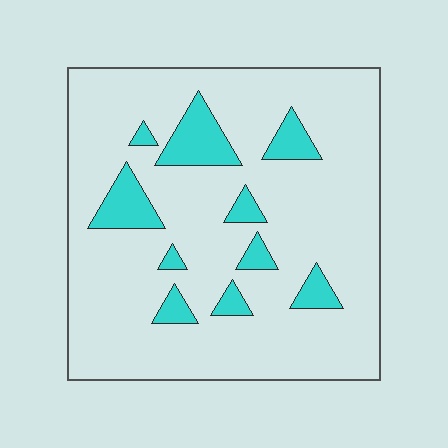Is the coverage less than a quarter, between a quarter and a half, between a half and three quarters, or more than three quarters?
Less than a quarter.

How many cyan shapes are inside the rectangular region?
10.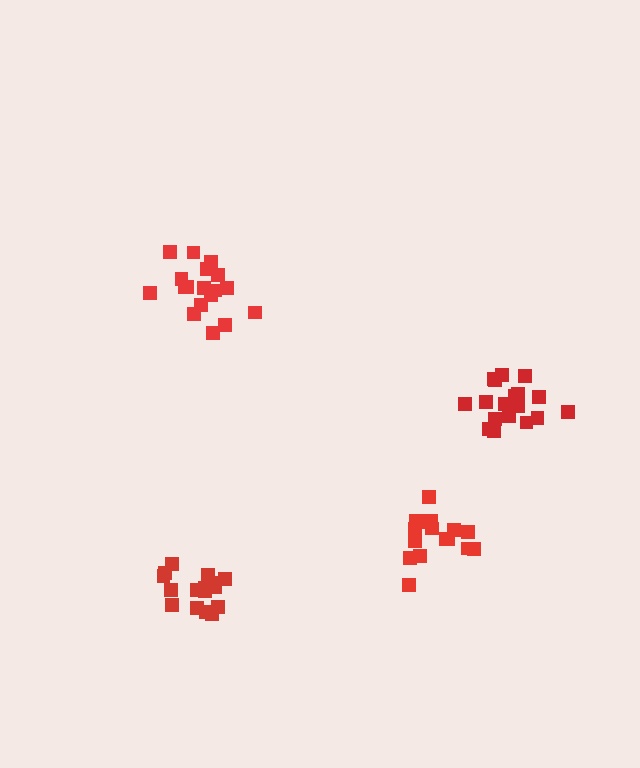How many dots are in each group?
Group 1: 18 dots, Group 2: 18 dots, Group 3: 16 dots, Group 4: 18 dots (70 total).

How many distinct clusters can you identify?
There are 4 distinct clusters.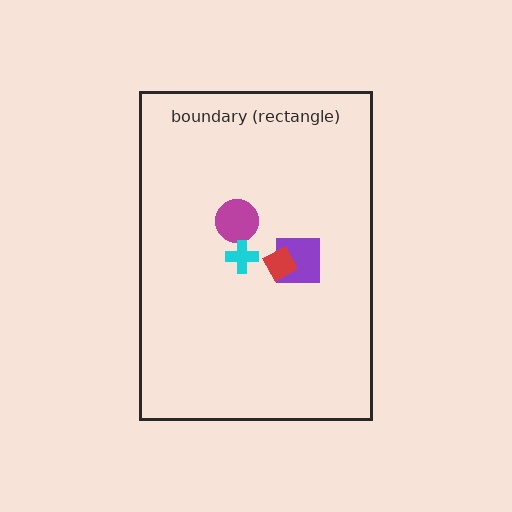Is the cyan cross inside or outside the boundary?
Inside.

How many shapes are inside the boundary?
4 inside, 0 outside.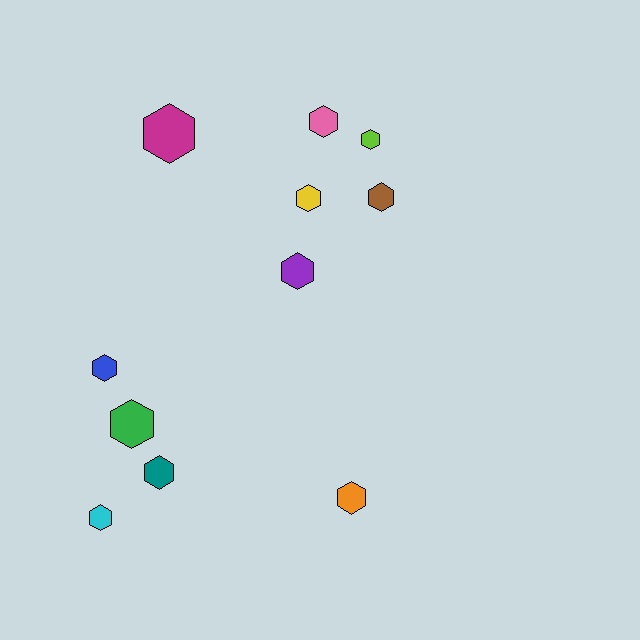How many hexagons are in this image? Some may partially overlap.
There are 11 hexagons.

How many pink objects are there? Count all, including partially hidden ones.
There is 1 pink object.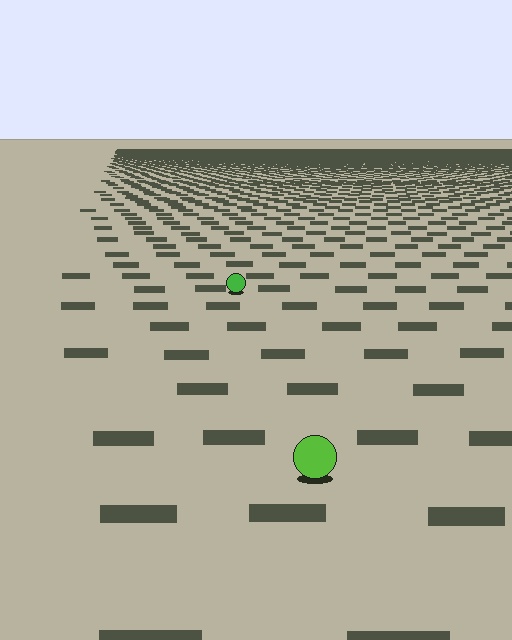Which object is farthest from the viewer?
The green circle is farthest from the viewer. It appears smaller and the ground texture around it is denser.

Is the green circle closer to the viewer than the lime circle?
No. The lime circle is closer — you can tell from the texture gradient: the ground texture is coarser near it.